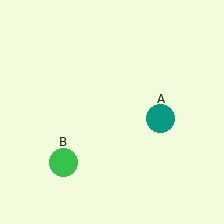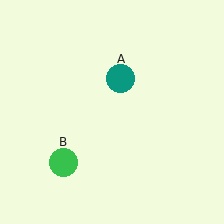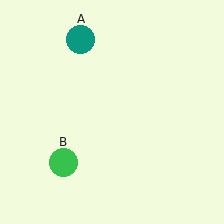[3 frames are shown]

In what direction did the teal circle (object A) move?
The teal circle (object A) moved up and to the left.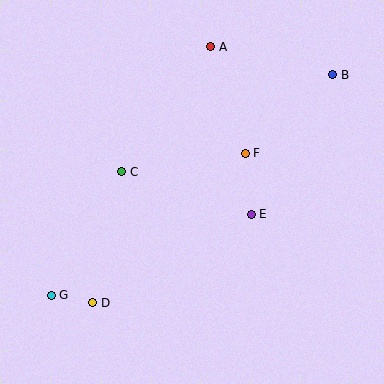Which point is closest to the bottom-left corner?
Point G is closest to the bottom-left corner.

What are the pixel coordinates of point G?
Point G is at (51, 295).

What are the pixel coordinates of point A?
Point A is at (211, 47).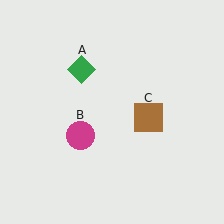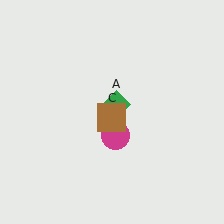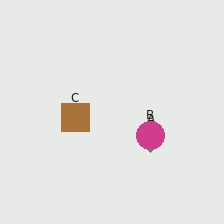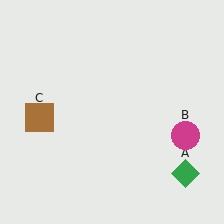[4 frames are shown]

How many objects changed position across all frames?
3 objects changed position: green diamond (object A), magenta circle (object B), brown square (object C).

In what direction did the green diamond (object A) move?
The green diamond (object A) moved down and to the right.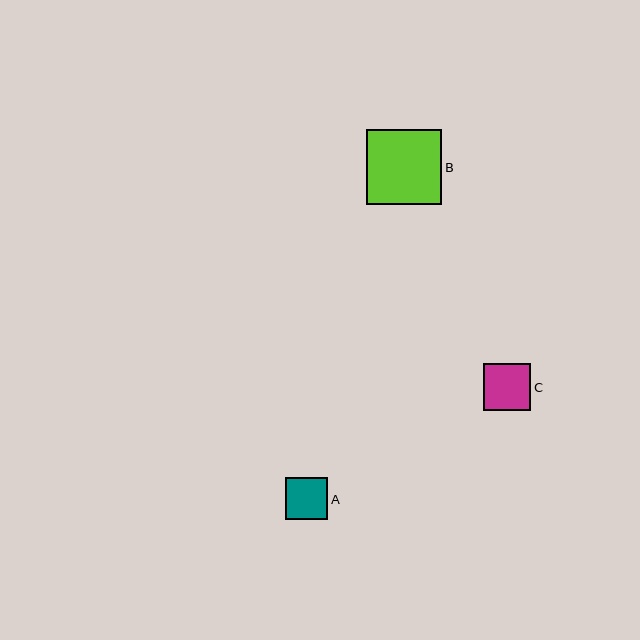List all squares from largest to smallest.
From largest to smallest: B, C, A.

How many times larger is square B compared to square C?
Square B is approximately 1.6 times the size of square C.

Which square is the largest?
Square B is the largest with a size of approximately 76 pixels.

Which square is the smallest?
Square A is the smallest with a size of approximately 42 pixels.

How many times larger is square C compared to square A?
Square C is approximately 1.1 times the size of square A.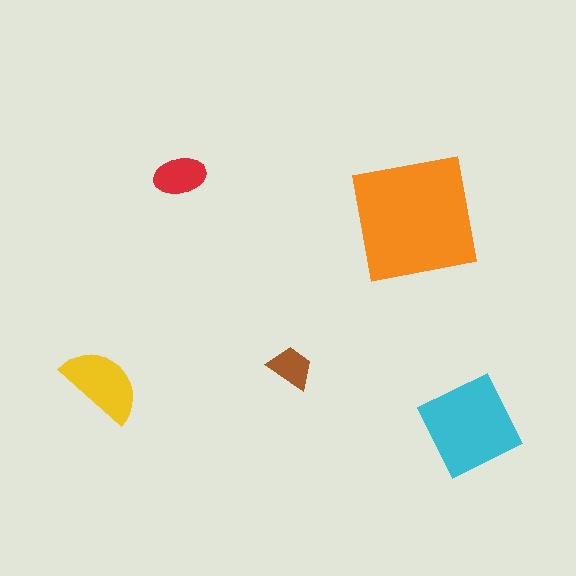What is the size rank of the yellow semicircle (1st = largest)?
3rd.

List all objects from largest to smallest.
The orange square, the cyan diamond, the yellow semicircle, the red ellipse, the brown trapezoid.